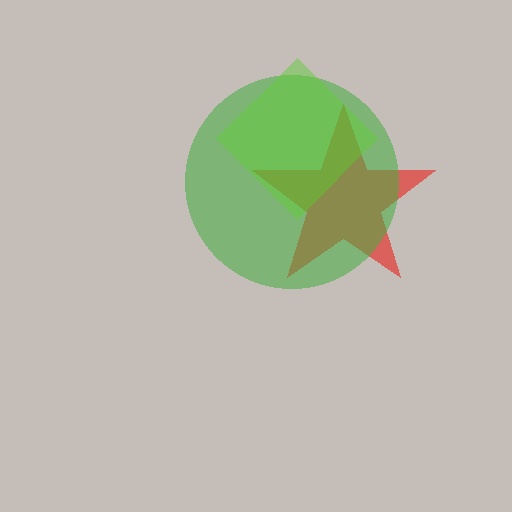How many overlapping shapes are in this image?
There are 3 overlapping shapes in the image.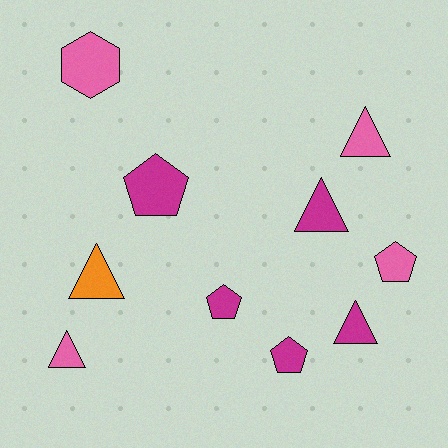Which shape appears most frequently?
Triangle, with 5 objects.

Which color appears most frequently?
Magenta, with 5 objects.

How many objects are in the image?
There are 10 objects.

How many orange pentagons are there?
There are no orange pentagons.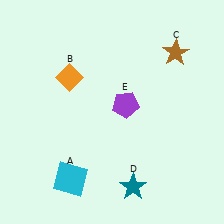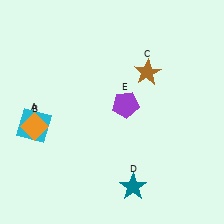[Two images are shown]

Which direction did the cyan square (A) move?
The cyan square (A) moved up.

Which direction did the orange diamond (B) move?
The orange diamond (B) moved down.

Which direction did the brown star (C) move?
The brown star (C) moved left.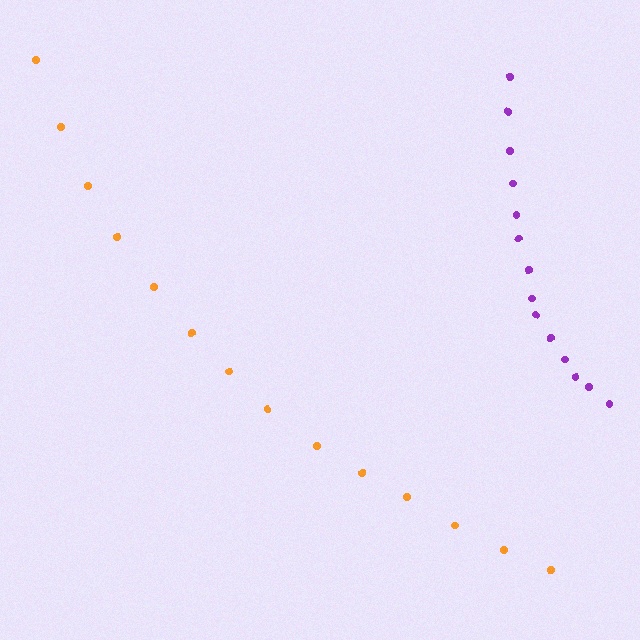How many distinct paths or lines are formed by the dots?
There are 2 distinct paths.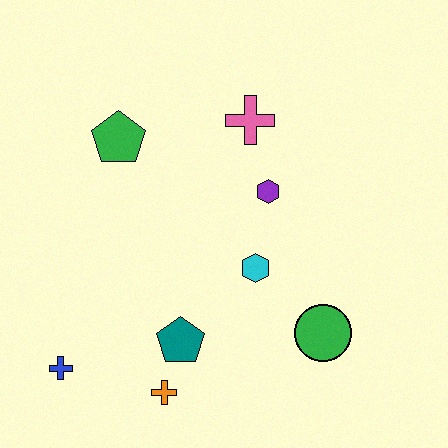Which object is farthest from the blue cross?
The pink cross is farthest from the blue cross.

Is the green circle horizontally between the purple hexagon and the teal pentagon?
No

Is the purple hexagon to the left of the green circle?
Yes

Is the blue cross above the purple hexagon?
No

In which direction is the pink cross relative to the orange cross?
The pink cross is above the orange cross.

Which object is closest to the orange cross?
The teal pentagon is closest to the orange cross.